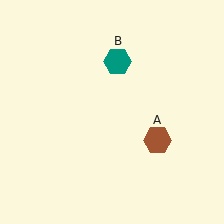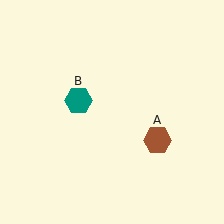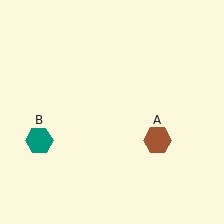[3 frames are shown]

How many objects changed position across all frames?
1 object changed position: teal hexagon (object B).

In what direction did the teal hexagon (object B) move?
The teal hexagon (object B) moved down and to the left.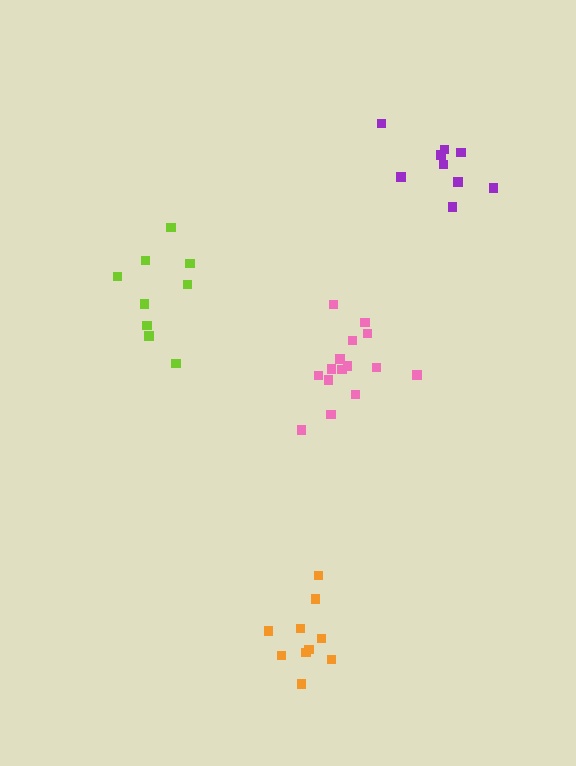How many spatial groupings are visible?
There are 4 spatial groupings.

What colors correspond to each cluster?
The clusters are colored: pink, orange, lime, purple.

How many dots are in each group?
Group 1: 15 dots, Group 2: 10 dots, Group 3: 9 dots, Group 4: 9 dots (43 total).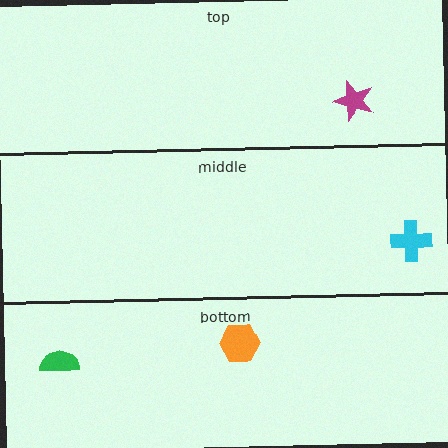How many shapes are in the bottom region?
2.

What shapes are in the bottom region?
The orange hexagon, the green semicircle.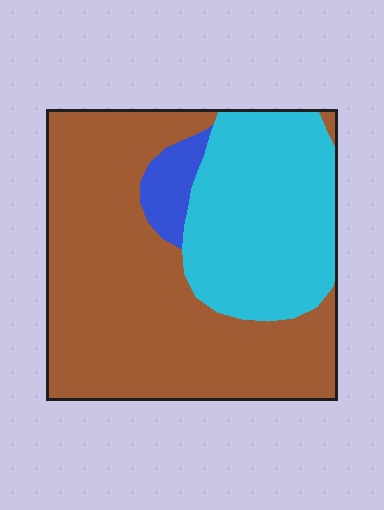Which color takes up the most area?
Brown, at roughly 60%.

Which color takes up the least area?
Blue, at roughly 5%.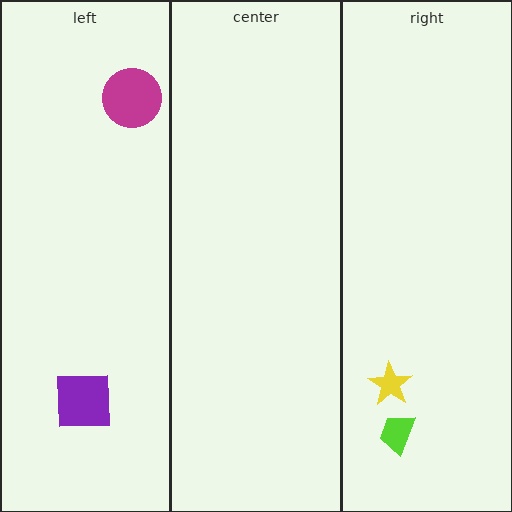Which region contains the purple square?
The left region.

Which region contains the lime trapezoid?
The right region.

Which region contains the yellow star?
The right region.